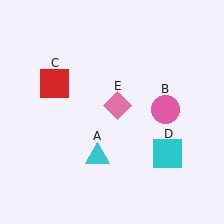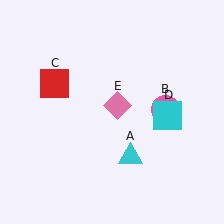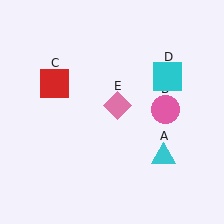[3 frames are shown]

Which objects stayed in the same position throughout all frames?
Pink circle (object B) and red square (object C) and pink diamond (object E) remained stationary.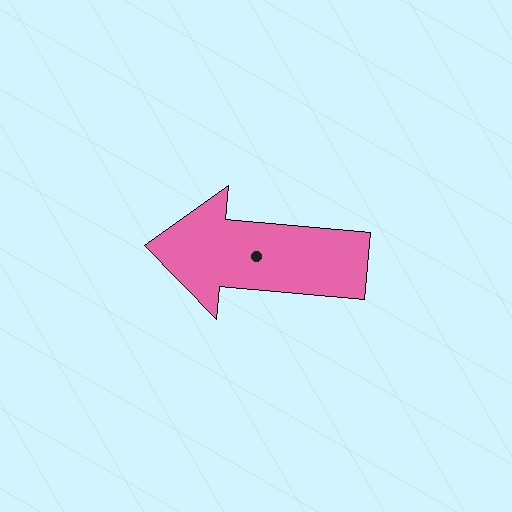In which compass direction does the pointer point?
West.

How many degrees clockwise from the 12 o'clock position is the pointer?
Approximately 275 degrees.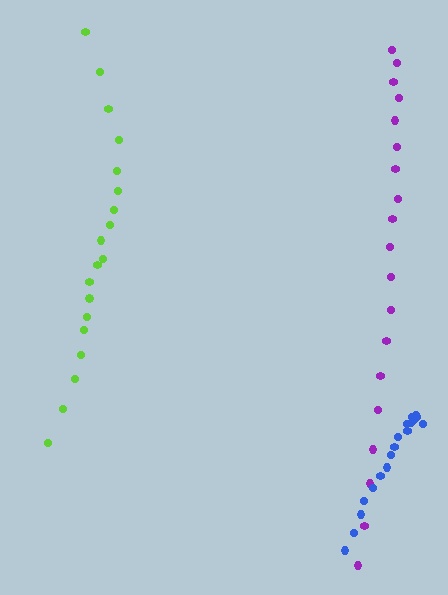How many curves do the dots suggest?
There are 3 distinct paths.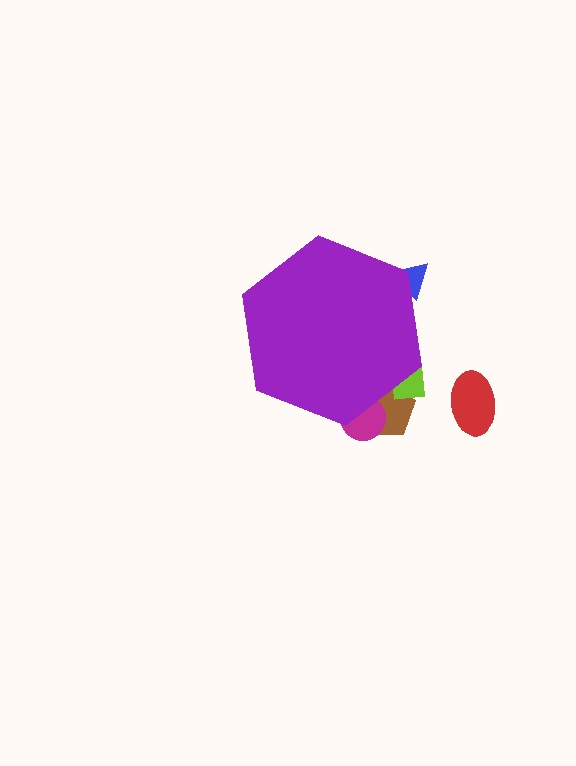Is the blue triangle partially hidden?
Yes, the blue triangle is partially hidden behind the purple hexagon.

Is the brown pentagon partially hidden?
Yes, the brown pentagon is partially hidden behind the purple hexagon.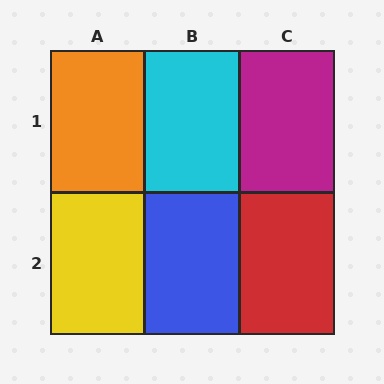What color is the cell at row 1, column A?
Orange.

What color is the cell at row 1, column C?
Magenta.